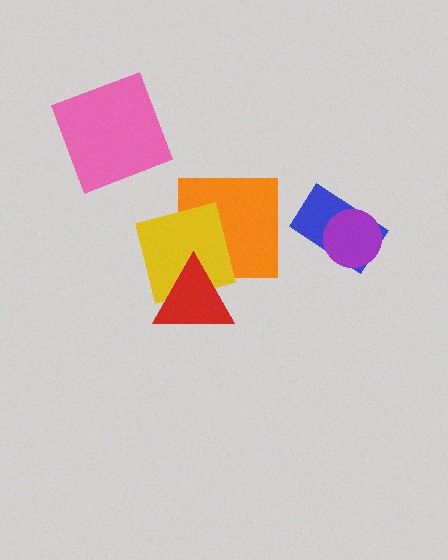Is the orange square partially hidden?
Yes, it is partially covered by another shape.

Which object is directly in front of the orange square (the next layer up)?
The yellow square is directly in front of the orange square.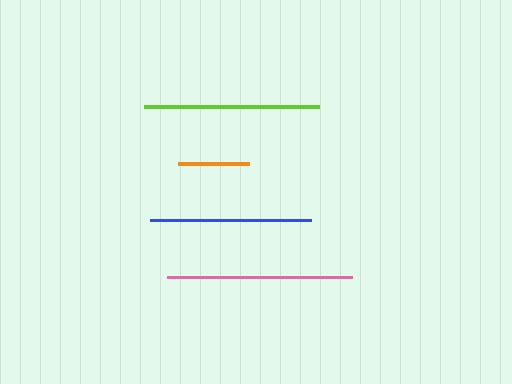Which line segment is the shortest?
The orange line is the shortest at approximately 71 pixels.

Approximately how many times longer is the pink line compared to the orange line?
The pink line is approximately 2.6 times the length of the orange line.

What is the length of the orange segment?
The orange segment is approximately 71 pixels long.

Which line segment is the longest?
The pink line is the longest at approximately 185 pixels.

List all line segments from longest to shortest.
From longest to shortest: pink, lime, blue, orange.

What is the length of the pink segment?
The pink segment is approximately 185 pixels long.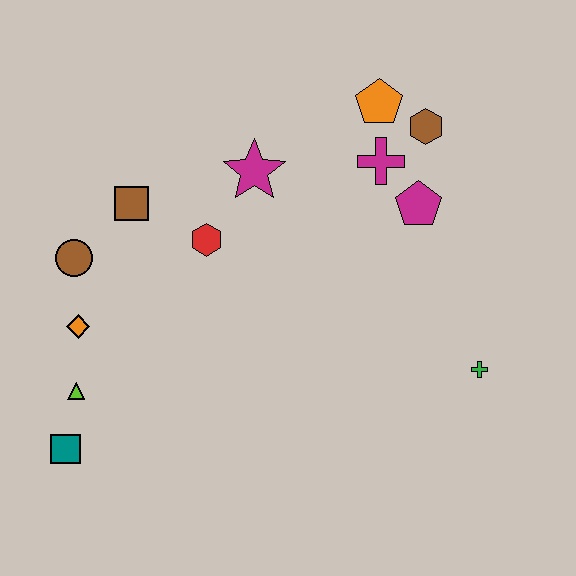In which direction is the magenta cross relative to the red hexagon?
The magenta cross is to the right of the red hexagon.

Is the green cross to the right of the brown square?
Yes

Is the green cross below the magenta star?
Yes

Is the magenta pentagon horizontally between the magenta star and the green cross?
Yes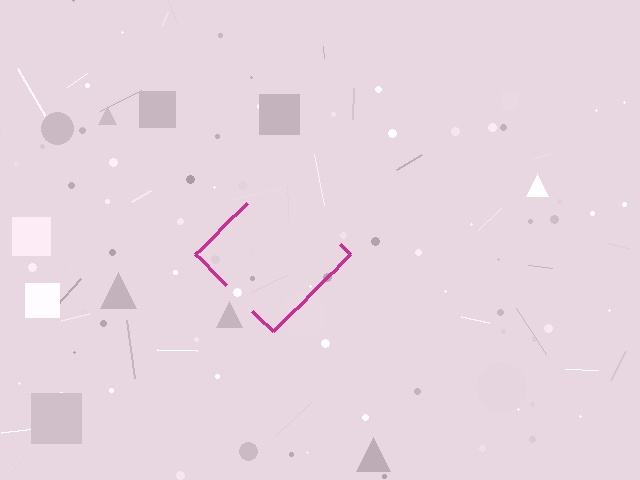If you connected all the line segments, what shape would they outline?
They would outline a diamond.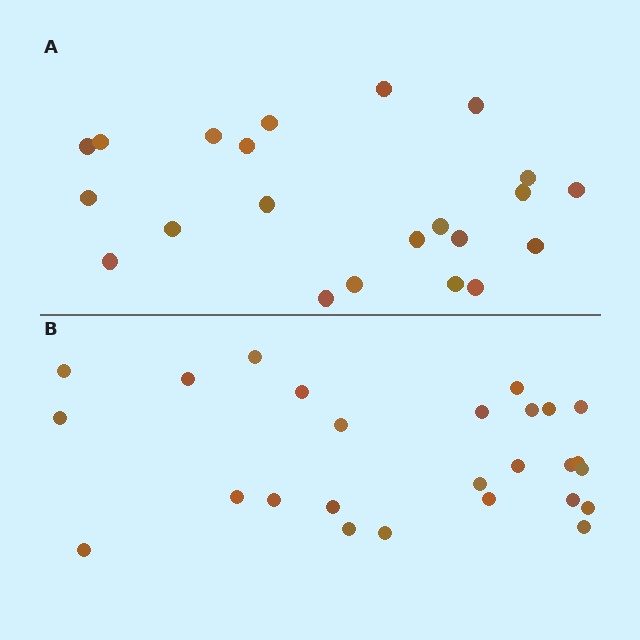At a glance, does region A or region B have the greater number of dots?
Region B (the bottom region) has more dots.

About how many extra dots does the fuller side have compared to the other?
Region B has about 4 more dots than region A.